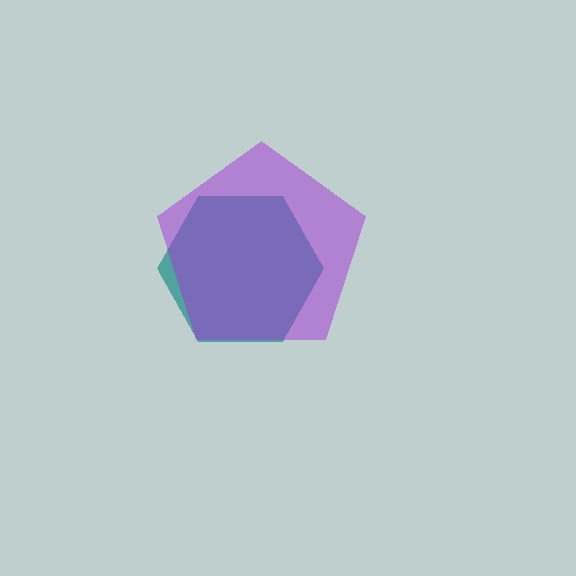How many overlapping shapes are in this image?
There are 2 overlapping shapes in the image.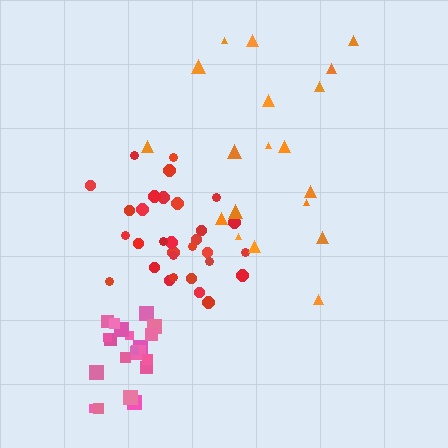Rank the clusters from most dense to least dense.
pink, red, orange.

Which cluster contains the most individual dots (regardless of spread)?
Red (31).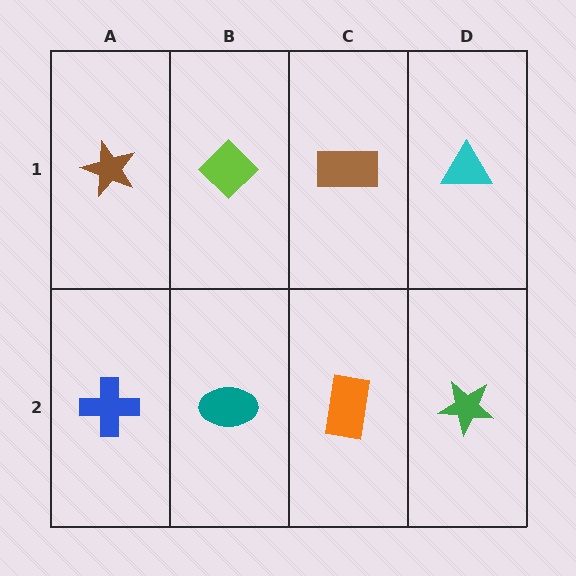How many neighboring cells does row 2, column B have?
3.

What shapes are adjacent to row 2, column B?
A lime diamond (row 1, column B), a blue cross (row 2, column A), an orange rectangle (row 2, column C).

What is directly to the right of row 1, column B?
A brown rectangle.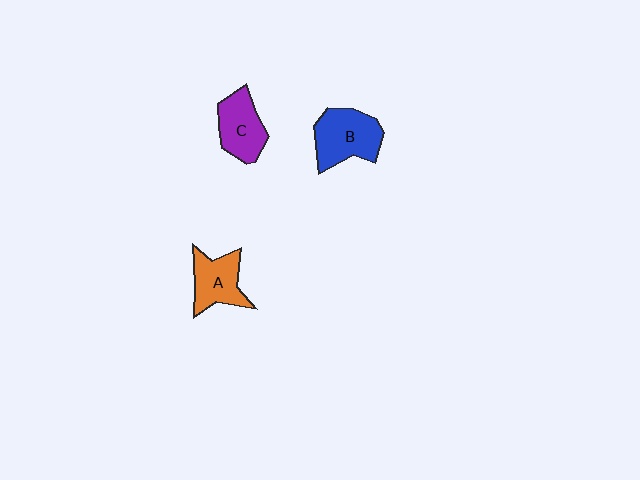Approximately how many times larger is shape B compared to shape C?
Approximately 1.2 times.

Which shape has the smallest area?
Shape A (orange).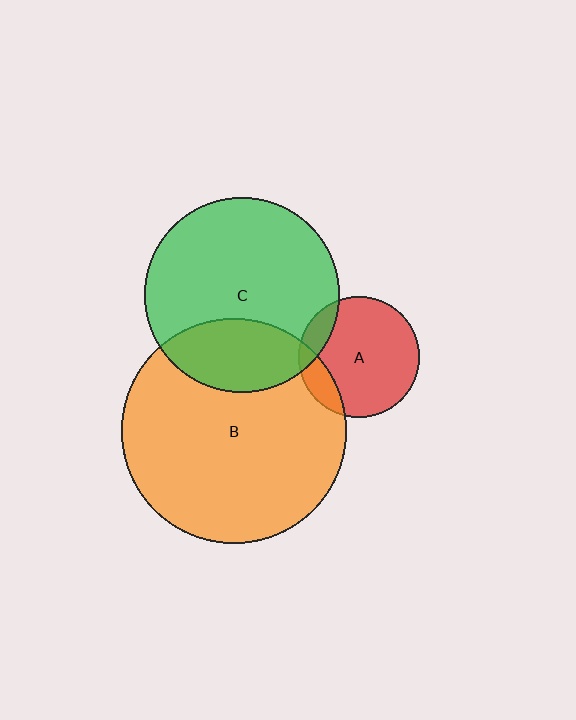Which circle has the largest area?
Circle B (orange).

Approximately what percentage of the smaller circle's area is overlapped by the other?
Approximately 30%.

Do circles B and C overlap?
Yes.